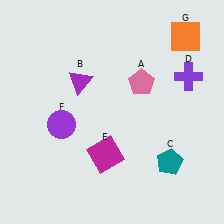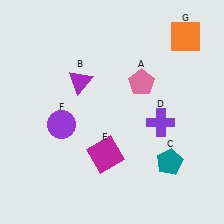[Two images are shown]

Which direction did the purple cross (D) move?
The purple cross (D) moved down.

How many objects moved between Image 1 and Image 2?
1 object moved between the two images.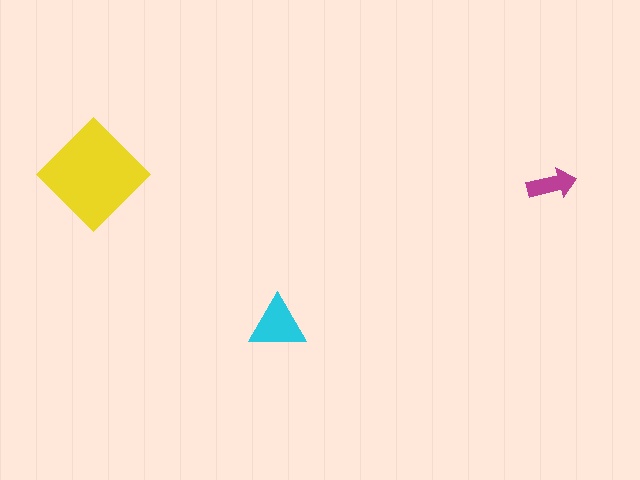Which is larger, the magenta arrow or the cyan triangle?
The cyan triangle.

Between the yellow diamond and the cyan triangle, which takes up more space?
The yellow diamond.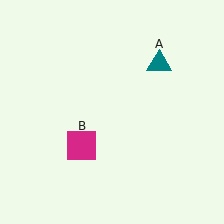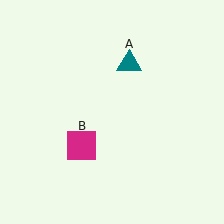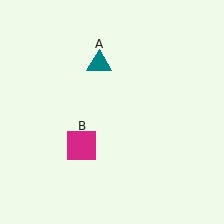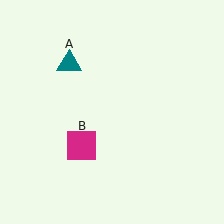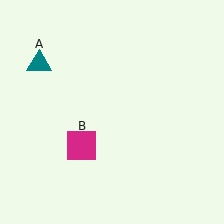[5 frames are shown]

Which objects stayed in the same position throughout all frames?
Magenta square (object B) remained stationary.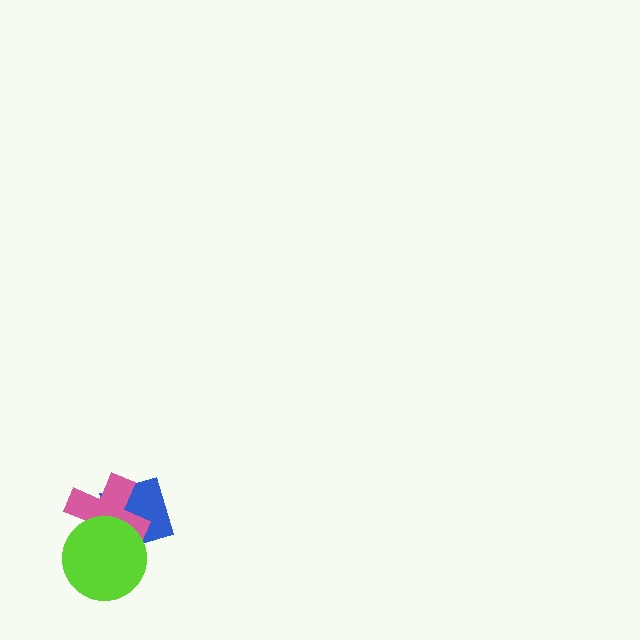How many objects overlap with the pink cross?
2 objects overlap with the pink cross.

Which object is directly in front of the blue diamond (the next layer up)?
The pink cross is directly in front of the blue diamond.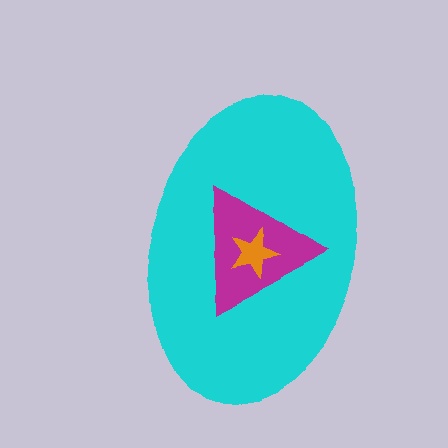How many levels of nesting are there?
3.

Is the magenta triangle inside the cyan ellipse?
Yes.